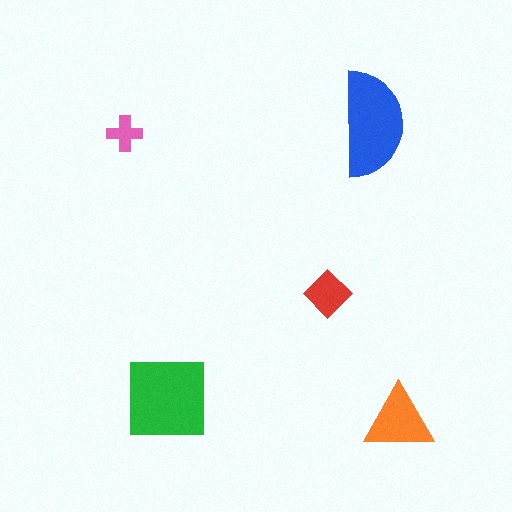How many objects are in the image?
There are 5 objects in the image.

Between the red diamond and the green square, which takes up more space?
The green square.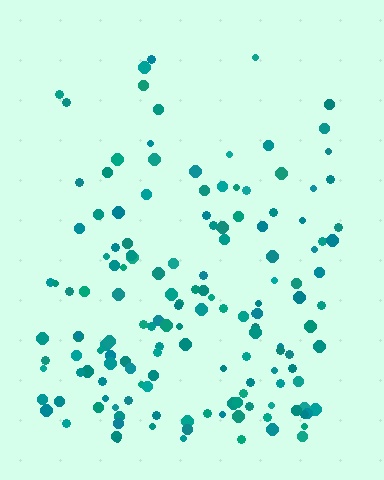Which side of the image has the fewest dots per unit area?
The top.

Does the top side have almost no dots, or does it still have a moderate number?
Still a moderate number, just noticeably fewer than the bottom.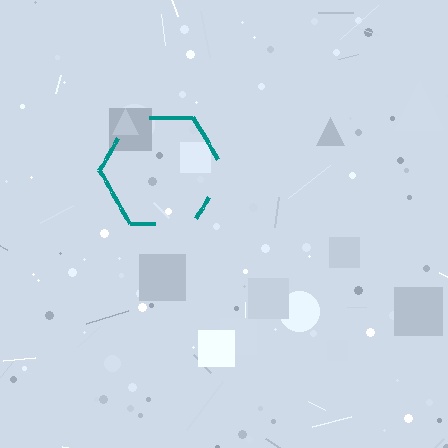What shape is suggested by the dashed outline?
The dashed outline suggests a hexagon.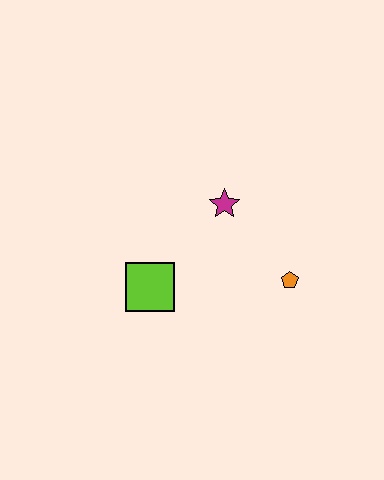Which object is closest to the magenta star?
The orange pentagon is closest to the magenta star.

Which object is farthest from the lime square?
The orange pentagon is farthest from the lime square.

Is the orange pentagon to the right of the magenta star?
Yes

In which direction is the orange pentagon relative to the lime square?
The orange pentagon is to the right of the lime square.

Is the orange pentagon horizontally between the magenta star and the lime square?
No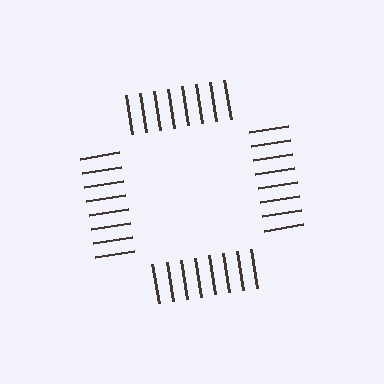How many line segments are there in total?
32 — 8 along each of the 4 edges.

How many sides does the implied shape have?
4 sides — the line-ends trace a square.